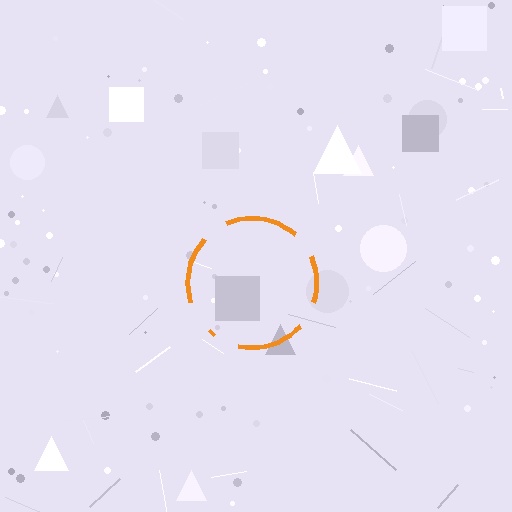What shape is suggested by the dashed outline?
The dashed outline suggests a circle.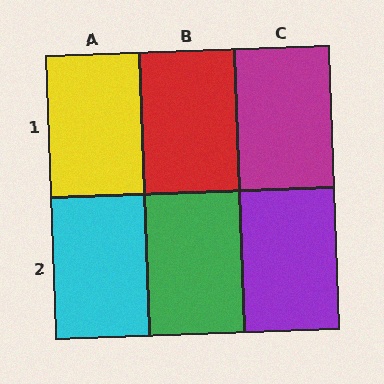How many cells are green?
1 cell is green.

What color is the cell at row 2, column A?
Cyan.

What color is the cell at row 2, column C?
Purple.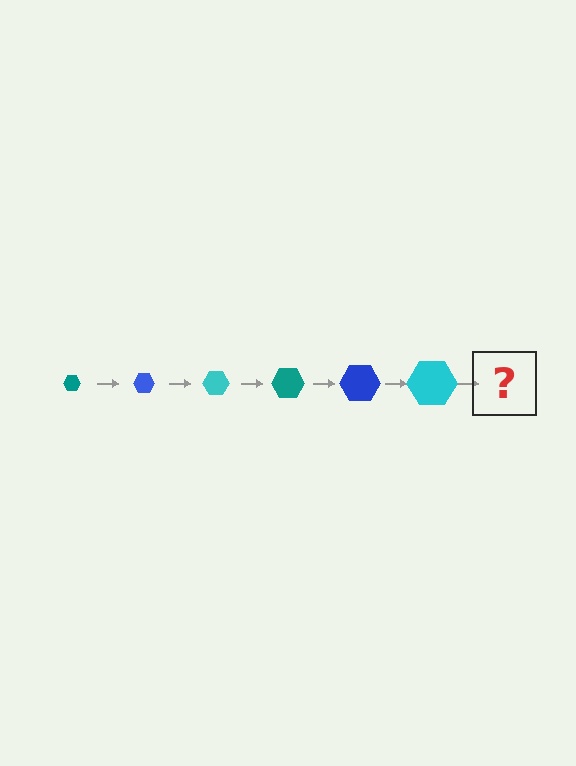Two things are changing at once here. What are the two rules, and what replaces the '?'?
The two rules are that the hexagon grows larger each step and the color cycles through teal, blue, and cyan. The '?' should be a teal hexagon, larger than the previous one.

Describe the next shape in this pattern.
It should be a teal hexagon, larger than the previous one.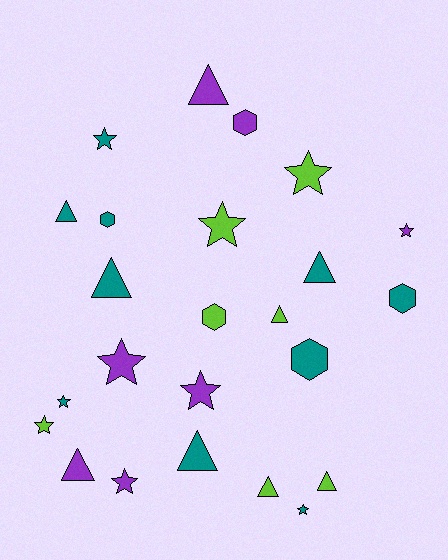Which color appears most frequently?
Teal, with 10 objects.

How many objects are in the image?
There are 24 objects.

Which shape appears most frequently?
Star, with 10 objects.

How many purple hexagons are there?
There is 1 purple hexagon.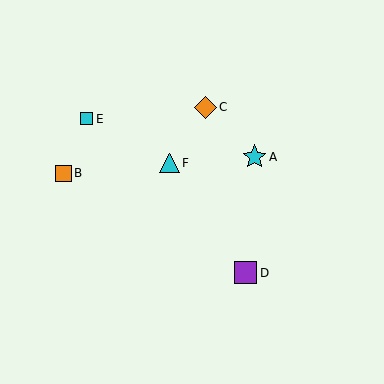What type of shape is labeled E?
Shape E is a cyan square.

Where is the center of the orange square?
The center of the orange square is at (64, 173).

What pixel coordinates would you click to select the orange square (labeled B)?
Click at (64, 173) to select the orange square B.